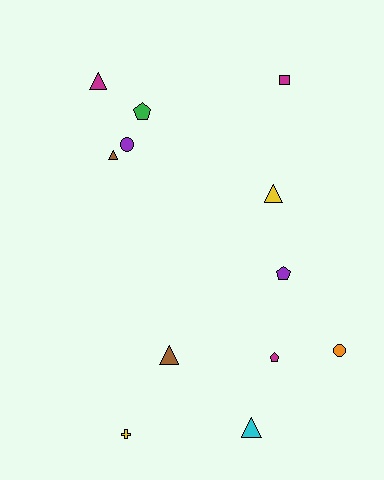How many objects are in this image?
There are 12 objects.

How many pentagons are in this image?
There are 3 pentagons.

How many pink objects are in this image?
There are no pink objects.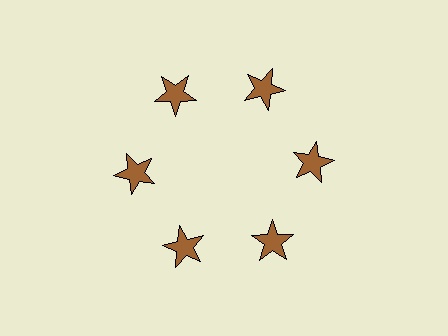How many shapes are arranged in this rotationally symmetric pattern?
There are 6 shapes, arranged in 6 groups of 1.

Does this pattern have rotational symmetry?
Yes, this pattern has 6-fold rotational symmetry. It looks the same after rotating 60 degrees around the center.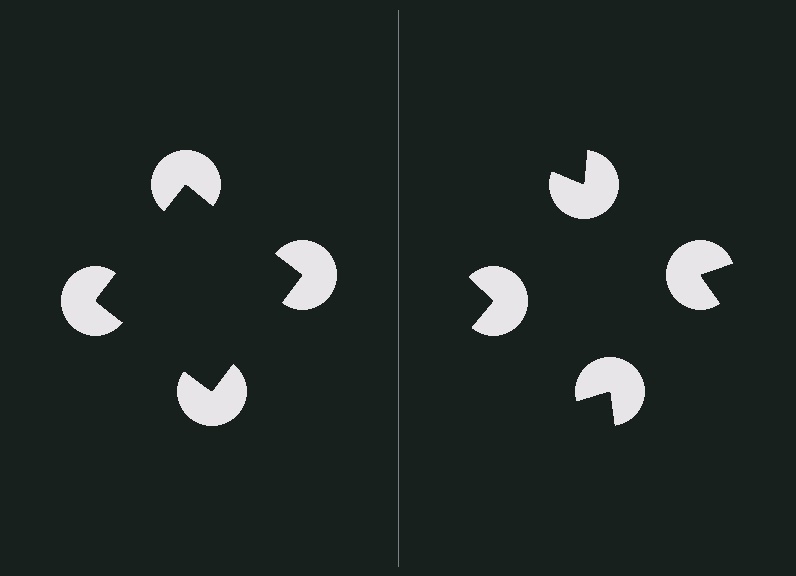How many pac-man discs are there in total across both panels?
8 — 4 on each side.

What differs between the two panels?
The pac-man discs are positioned identically on both sides; only the wedge orientations differ. On the left they align to a square; on the right they are misaligned.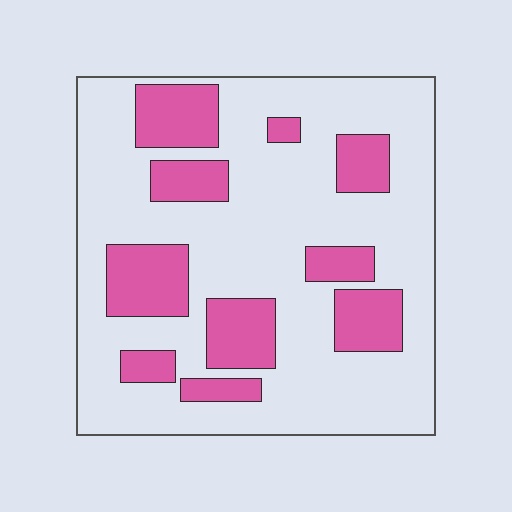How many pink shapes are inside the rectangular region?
10.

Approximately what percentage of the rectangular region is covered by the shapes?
Approximately 25%.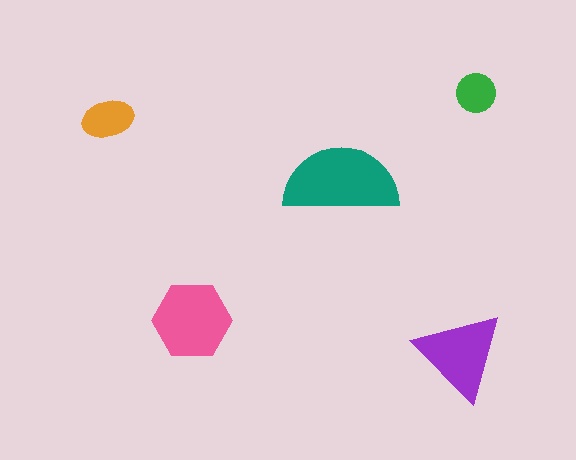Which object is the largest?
The teal semicircle.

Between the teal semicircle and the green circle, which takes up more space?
The teal semicircle.